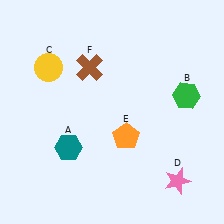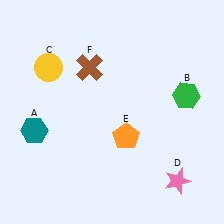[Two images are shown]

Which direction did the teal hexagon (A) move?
The teal hexagon (A) moved left.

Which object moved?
The teal hexagon (A) moved left.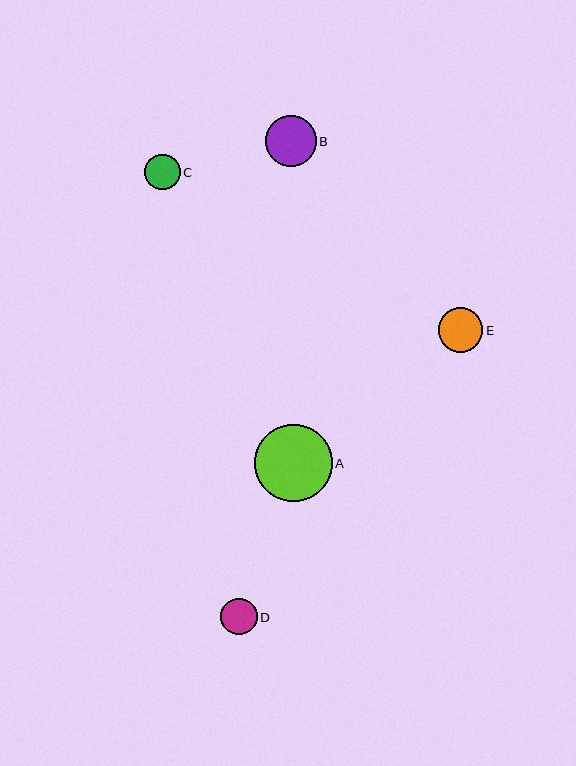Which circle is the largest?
Circle A is the largest with a size of approximately 77 pixels.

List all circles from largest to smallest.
From largest to smallest: A, B, E, D, C.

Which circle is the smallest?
Circle C is the smallest with a size of approximately 36 pixels.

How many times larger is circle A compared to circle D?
Circle A is approximately 2.1 times the size of circle D.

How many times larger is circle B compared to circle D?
Circle B is approximately 1.4 times the size of circle D.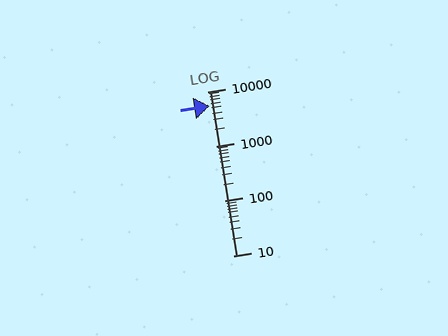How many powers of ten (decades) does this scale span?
The scale spans 3 decades, from 10 to 10000.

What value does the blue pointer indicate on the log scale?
The pointer indicates approximately 5400.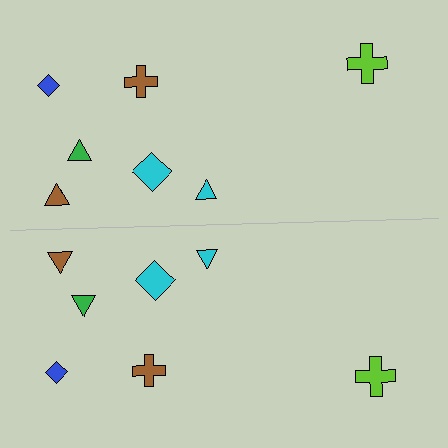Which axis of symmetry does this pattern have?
The pattern has a horizontal axis of symmetry running through the center of the image.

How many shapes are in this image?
There are 14 shapes in this image.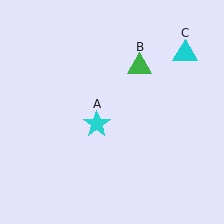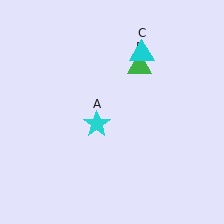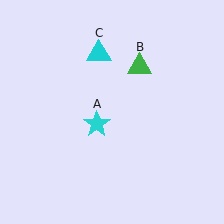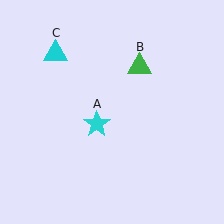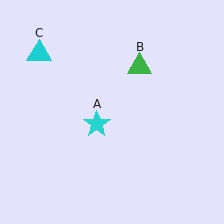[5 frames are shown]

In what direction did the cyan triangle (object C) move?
The cyan triangle (object C) moved left.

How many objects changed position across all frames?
1 object changed position: cyan triangle (object C).